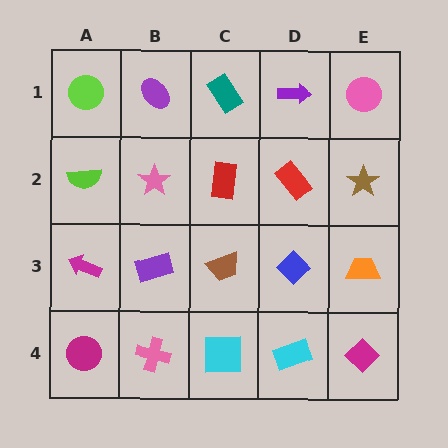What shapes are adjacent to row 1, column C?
A red rectangle (row 2, column C), a purple ellipse (row 1, column B), a purple arrow (row 1, column D).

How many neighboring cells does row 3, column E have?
3.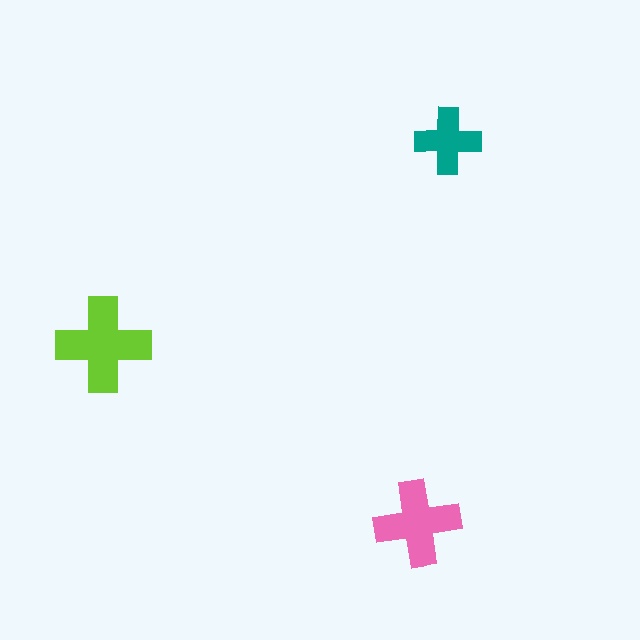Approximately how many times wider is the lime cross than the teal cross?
About 1.5 times wider.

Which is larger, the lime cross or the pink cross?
The lime one.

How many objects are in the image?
There are 3 objects in the image.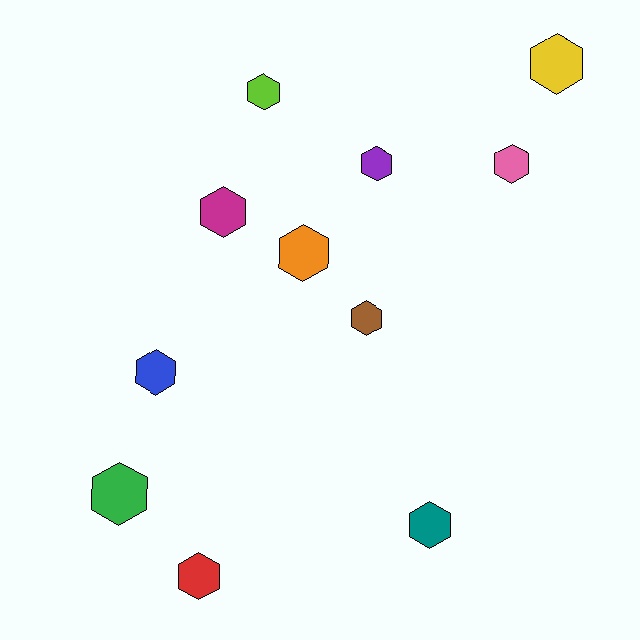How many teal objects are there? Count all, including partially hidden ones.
There is 1 teal object.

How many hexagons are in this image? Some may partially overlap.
There are 11 hexagons.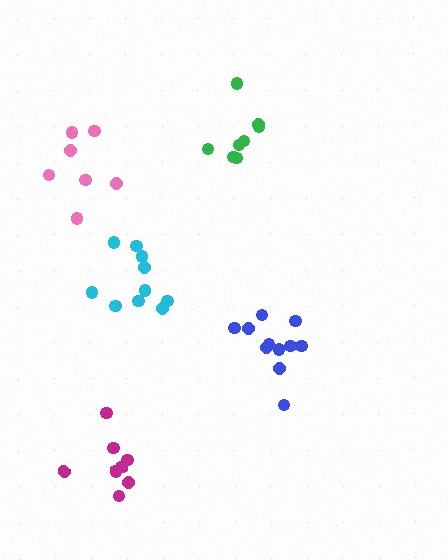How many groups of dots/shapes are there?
There are 5 groups.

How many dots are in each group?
Group 1: 8 dots, Group 2: 7 dots, Group 3: 10 dots, Group 4: 8 dots, Group 5: 11 dots (44 total).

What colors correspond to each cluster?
The clusters are colored: magenta, pink, cyan, green, blue.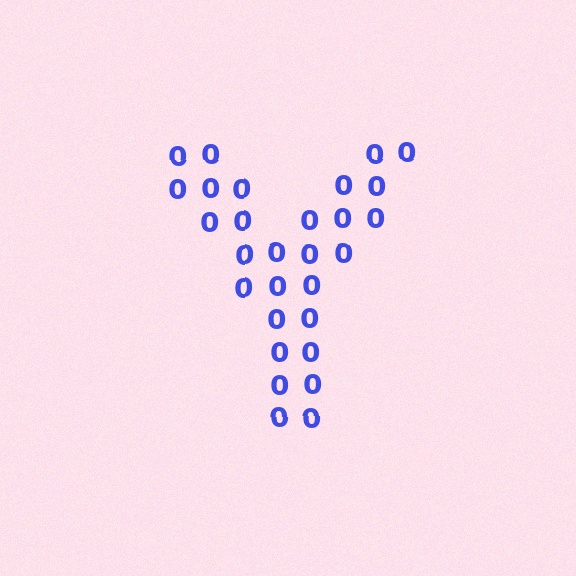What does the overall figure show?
The overall figure shows the letter Y.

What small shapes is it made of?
It is made of small digit 0's.